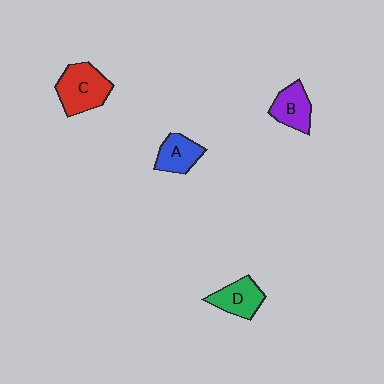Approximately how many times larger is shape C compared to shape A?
Approximately 1.5 times.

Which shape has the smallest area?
Shape A (blue).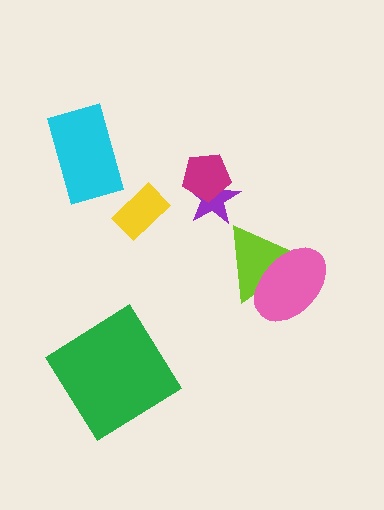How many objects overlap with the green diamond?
0 objects overlap with the green diamond.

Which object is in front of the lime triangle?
The pink ellipse is in front of the lime triangle.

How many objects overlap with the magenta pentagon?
1 object overlaps with the magenta pentagon.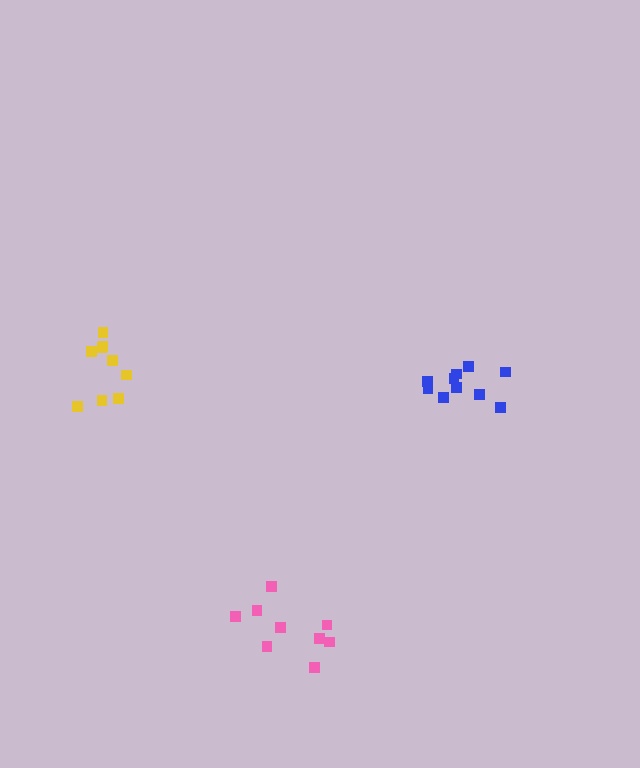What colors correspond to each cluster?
The clusters are colored: blue, yellow, pink.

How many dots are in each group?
Group 1: 10 dots, Group 2: 9 dots, Group 3: 9 dots (28 total).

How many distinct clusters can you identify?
There are 3 distinct clusters.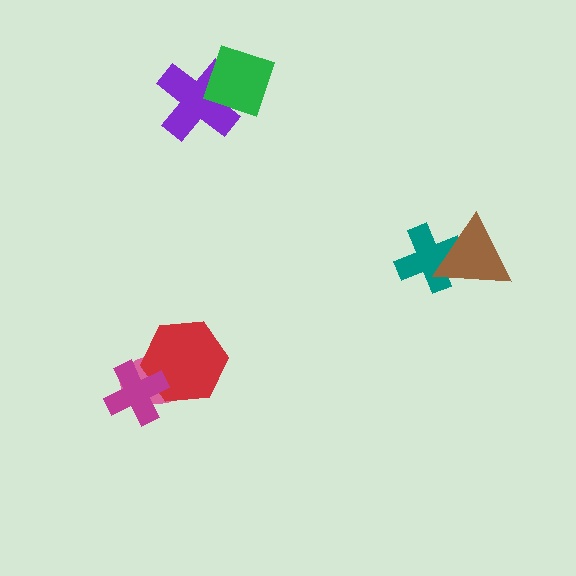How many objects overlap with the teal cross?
1 object overlaps with the teal cross.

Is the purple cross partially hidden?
Yes, it is partially covered by another shape.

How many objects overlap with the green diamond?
1 object overlaps with the green diamond.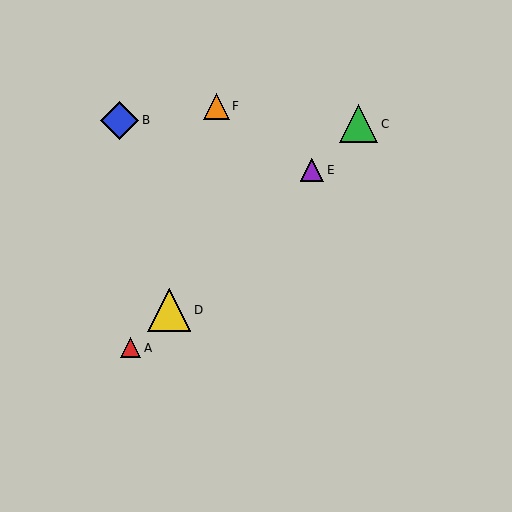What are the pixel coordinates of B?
Object B is at (120, 120).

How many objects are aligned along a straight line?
4 objects (A, C, D, E) are aligned along a straight line.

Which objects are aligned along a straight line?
Objects A, C, D, E are aligned along a straight line.